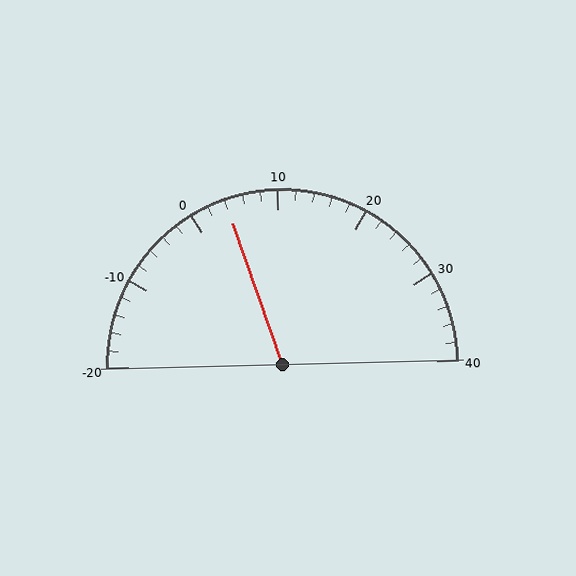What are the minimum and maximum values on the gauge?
The gauge ranges from -20 to 40.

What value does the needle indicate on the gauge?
The needle indicates approximately 4.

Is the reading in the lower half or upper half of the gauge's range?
The reading is in the lower half of the range (-20 to 40).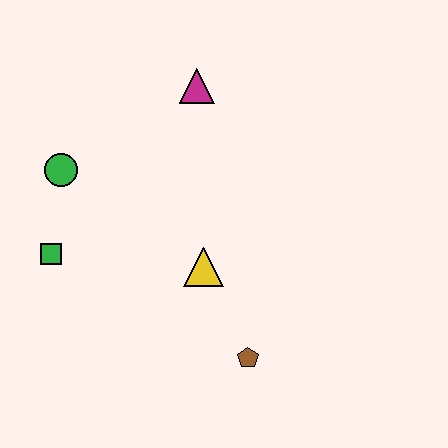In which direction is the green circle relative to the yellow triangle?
The green circle is to the left of the yellow triangle.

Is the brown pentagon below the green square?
Yes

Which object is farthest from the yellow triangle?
The magenta triangle is farthest from the yellow triangle.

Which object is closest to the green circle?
The green square is closest to the green circle.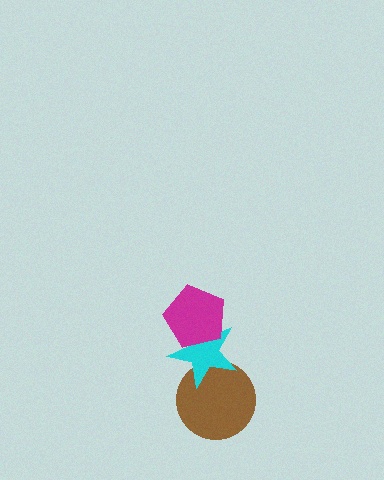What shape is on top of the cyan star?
The magenta pentagon is on top of the cyan star.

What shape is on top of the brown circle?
The cyan star is on top of the brown circle.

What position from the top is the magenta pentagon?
The magenta pentagon is 1st from the top.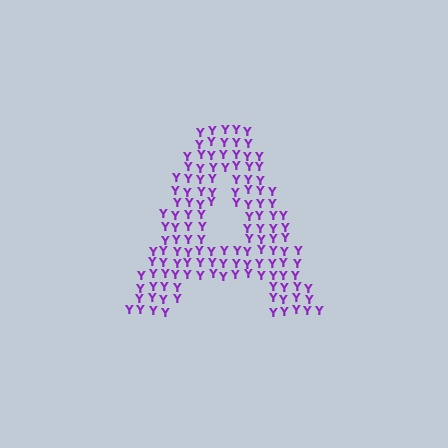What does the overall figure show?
The overall figure shows the letter A.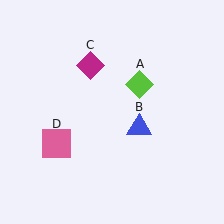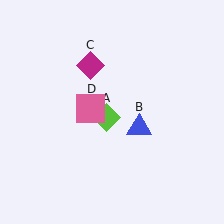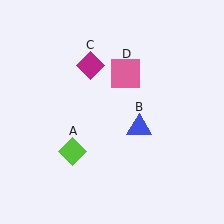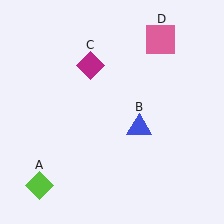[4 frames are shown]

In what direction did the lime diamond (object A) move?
The lime diamond (object A) moved down and to the left.